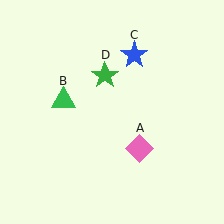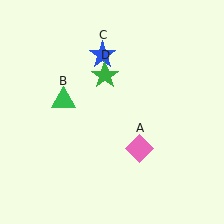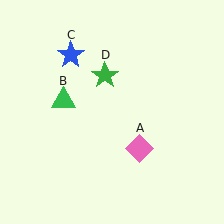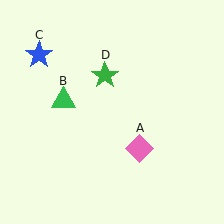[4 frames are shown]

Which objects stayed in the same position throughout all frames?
Pink diamond (object A) and green triangle (object B) and green star (object D) remained stationary.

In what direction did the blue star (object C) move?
The blue star (object C) moved left.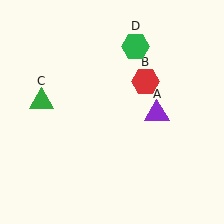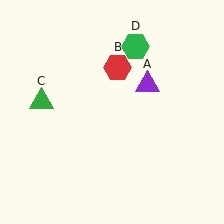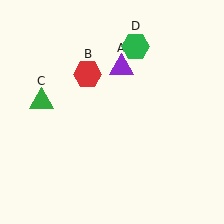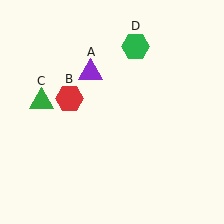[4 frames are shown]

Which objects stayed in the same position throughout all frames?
Green triangle (object C) and green hexagon (object D) remained stationary.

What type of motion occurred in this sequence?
The purple triangle (object A), red hexagon (object B) rotated counterclockwise around the center of the scene.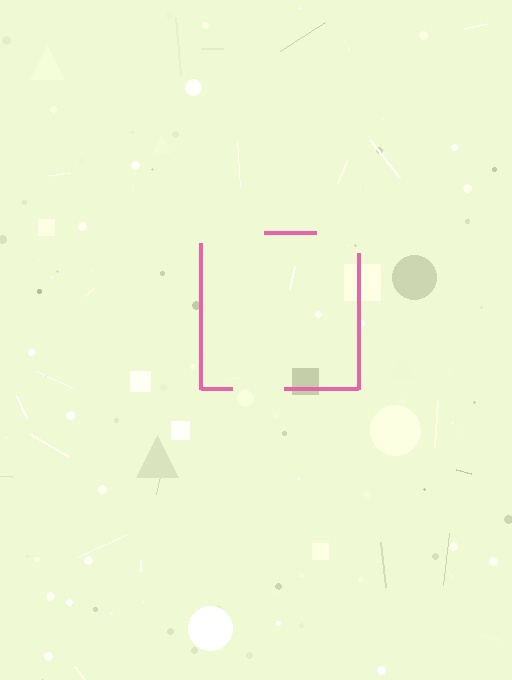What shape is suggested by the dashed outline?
The dashed outline suggests a square.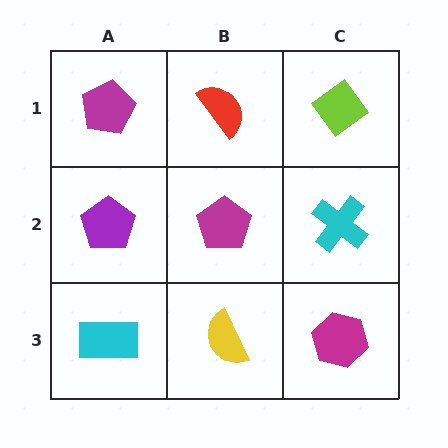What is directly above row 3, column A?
A purple pentagon.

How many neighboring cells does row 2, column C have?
3.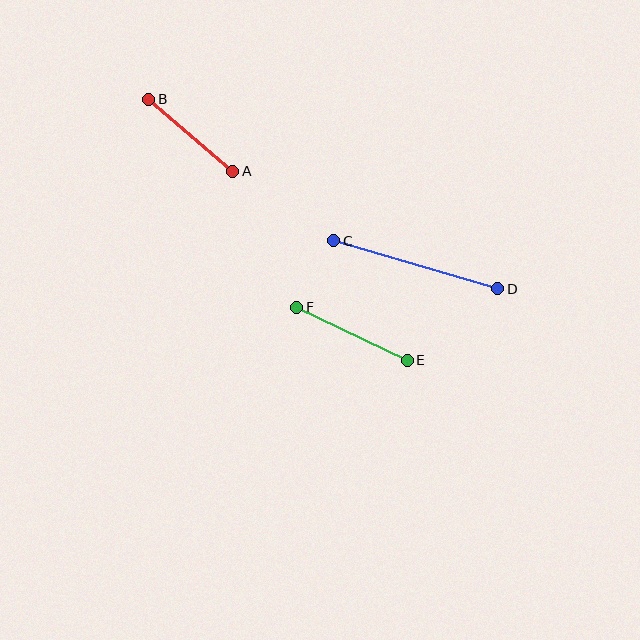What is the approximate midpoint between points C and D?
The midpoint is at approximately (416, 265) pixels.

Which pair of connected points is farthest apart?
Points C and D are farthest apart.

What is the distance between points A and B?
The distance is approximately 111 pixels.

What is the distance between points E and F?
The distance is approximately 122 pixels.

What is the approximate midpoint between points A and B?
The midpoint is at approximately (190, 135) pixels.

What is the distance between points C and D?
The distance is approximately 171 pixels.